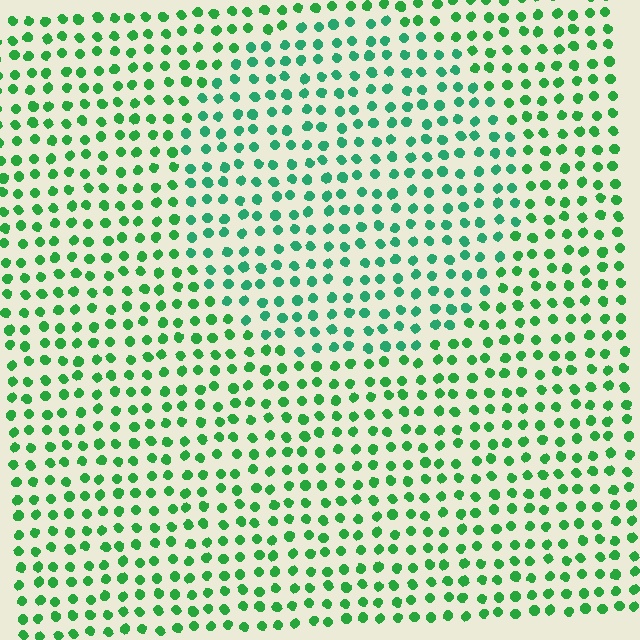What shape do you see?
I see a circle.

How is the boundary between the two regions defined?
The boundary is defined purely by a slight shift in hue (about 23 degrees). Spacing, size, and orientation are identical on both sides.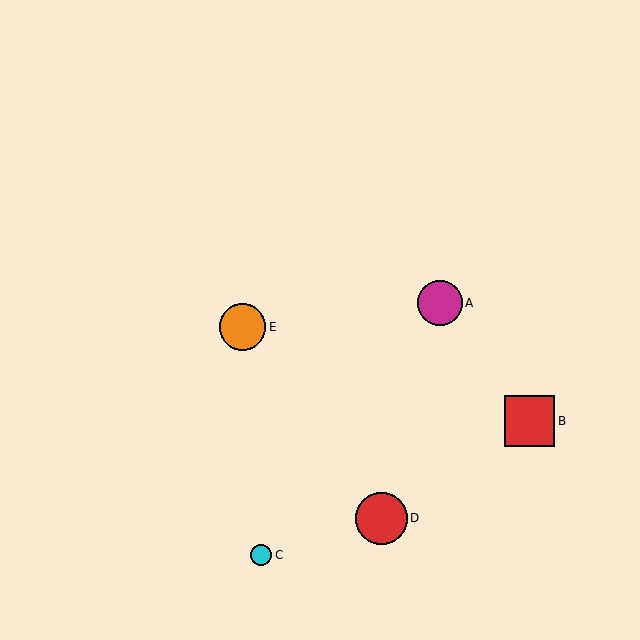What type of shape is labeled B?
Shape B is a red square.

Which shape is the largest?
The red circle (labeled D) is the largest.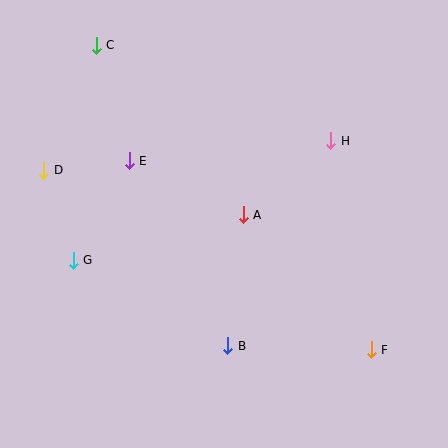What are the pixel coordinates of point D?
Point D is at (44, 170).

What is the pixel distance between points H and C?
The distance between H and C is 253 pixels.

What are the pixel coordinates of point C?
Point C is at (96, 45).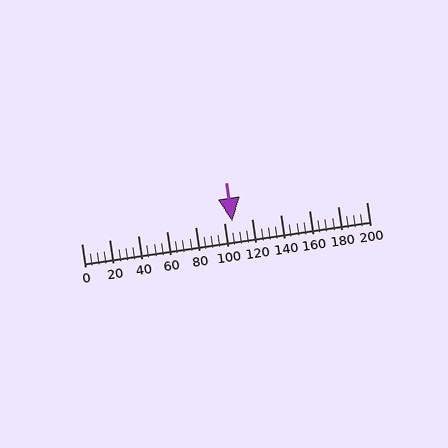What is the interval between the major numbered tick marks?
The major tick marks are spaced 20 units apart.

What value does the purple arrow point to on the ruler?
The purple arrow points to approximately 106.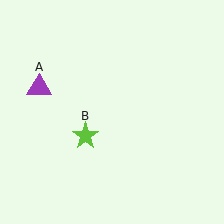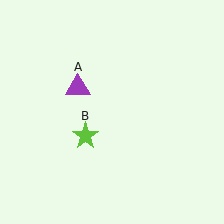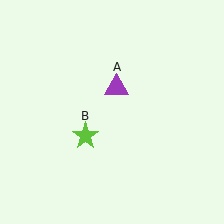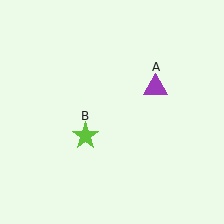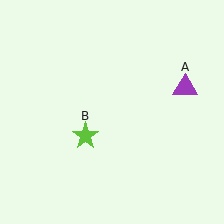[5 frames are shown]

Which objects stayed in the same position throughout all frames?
Lime star (object B) remained stationary.